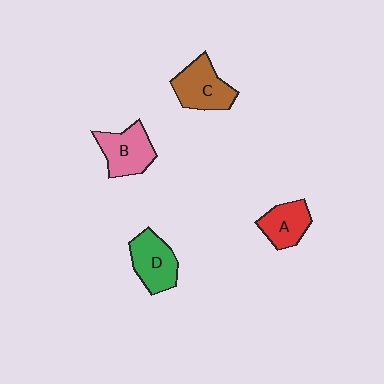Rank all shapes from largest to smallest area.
From largest to smallest: C (brown), D (green), B (pink), A (red).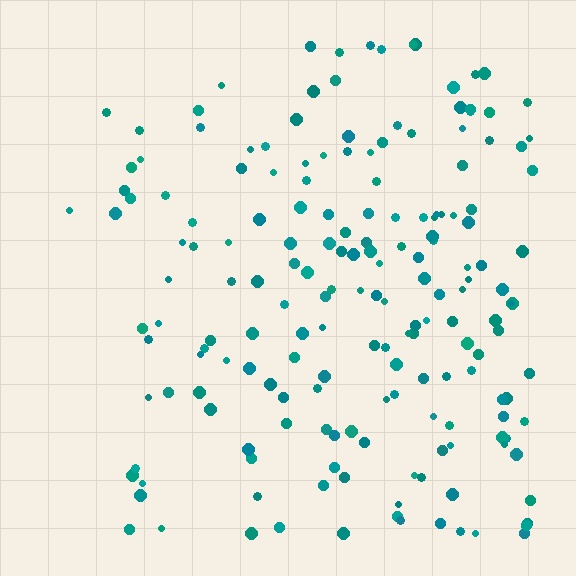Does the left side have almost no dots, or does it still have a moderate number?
Still a moderate number, just noticeably fewer than the right.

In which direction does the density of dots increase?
From left to right, with the right side densest.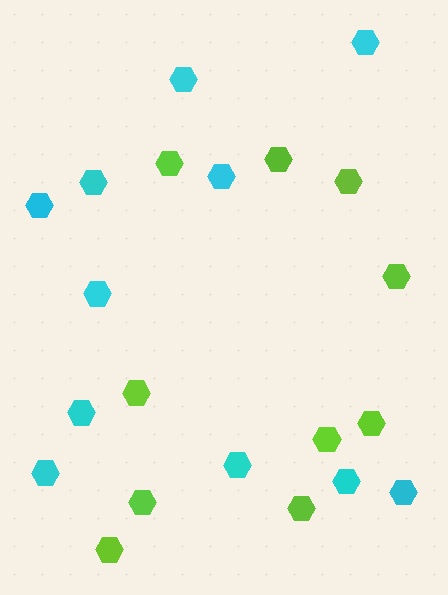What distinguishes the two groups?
There are 2 groups: one group of lime hexagons (10) and one group of cyan hexagons (11).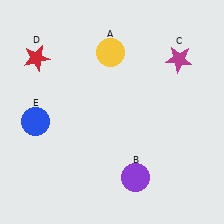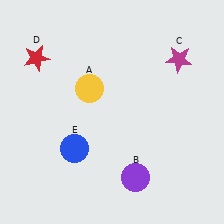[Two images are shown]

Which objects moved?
The objects that moved are: the yellow circle (A), the blue circle (E).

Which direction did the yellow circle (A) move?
The yellow circle (A) moved down.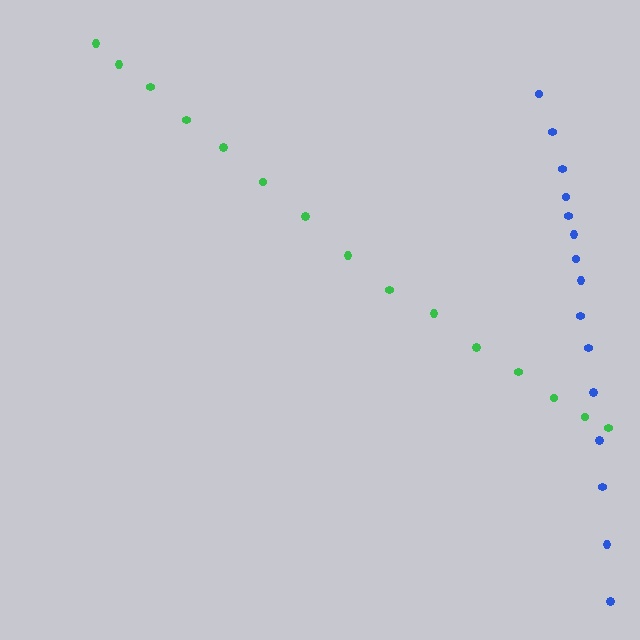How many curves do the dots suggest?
There are 2 distinct paths.